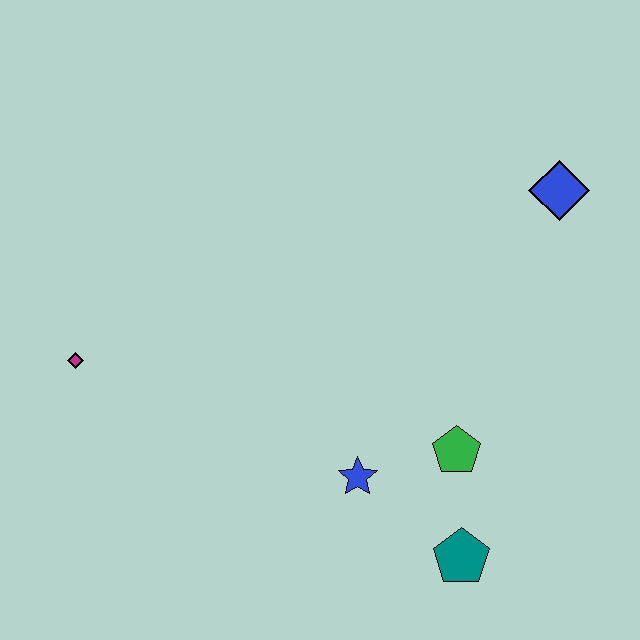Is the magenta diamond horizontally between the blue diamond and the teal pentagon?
No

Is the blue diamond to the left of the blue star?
No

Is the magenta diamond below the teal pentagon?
No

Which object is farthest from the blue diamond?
The magenta diamond is farthest from the blue diamond.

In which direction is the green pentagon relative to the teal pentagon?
The green pentagon is above the teal pentagon.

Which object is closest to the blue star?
The green pentagon is closest to the blue star.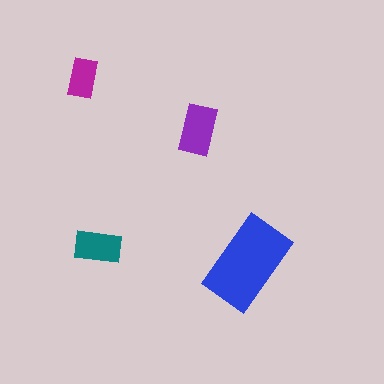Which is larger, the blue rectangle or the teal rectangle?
The blue one.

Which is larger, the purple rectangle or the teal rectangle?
The purple one.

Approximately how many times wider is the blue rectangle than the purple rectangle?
About 2 times wider.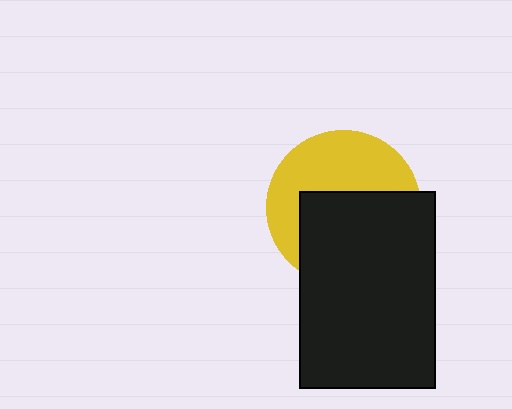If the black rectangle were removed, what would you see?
You would see the complete yellow circle.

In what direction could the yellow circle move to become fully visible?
The yellow circle could move up. That would shift it out from behind the black rectangle entirely.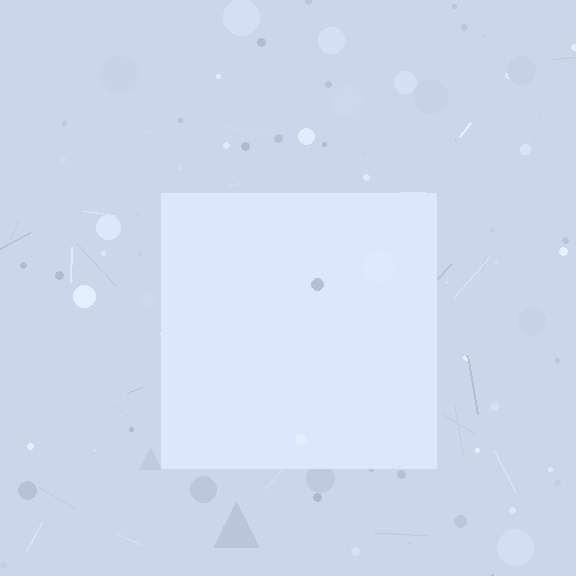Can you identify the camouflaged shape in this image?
The camouflaged shape is a square.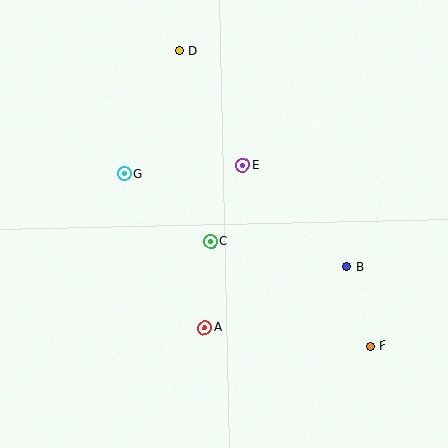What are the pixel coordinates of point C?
Point C is at (210, 242).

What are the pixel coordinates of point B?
Point B is at (347, 267).